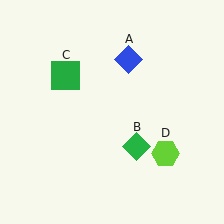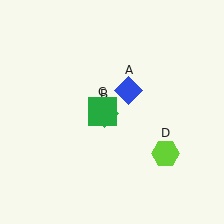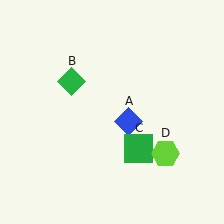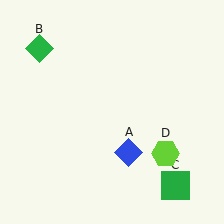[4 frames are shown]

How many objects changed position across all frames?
3 objects changed position: blue diamond (object A), green diamond (object B), green square (object C).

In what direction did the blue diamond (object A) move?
The blue diamond (object A) moved down.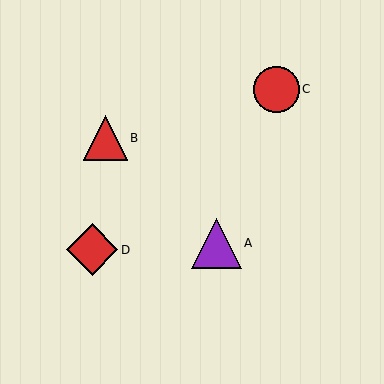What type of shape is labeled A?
Shape A is a purple triangle.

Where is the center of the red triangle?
The center of the red triangle is at (105, 138).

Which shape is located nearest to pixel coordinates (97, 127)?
The red triangle (labeled B) at (105, 138) is nearest to that location.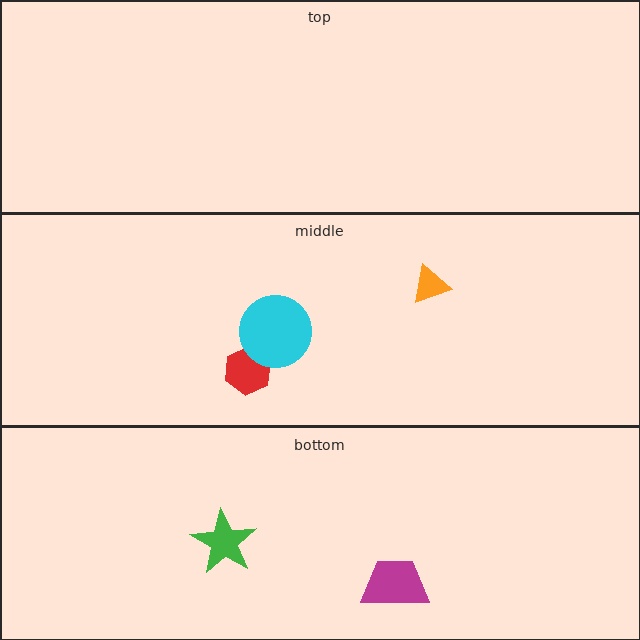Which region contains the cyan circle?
The middle region.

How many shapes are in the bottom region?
2.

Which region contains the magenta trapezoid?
The bottom region.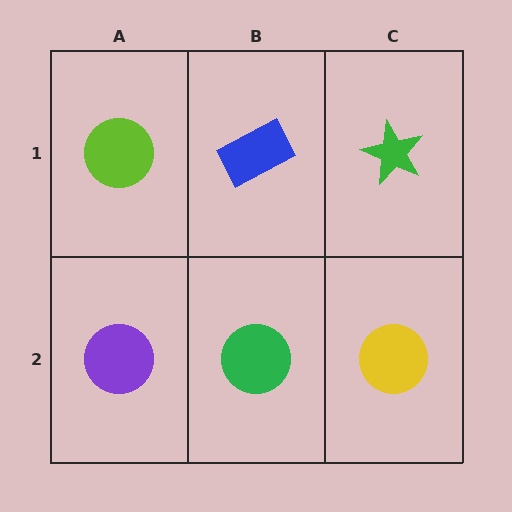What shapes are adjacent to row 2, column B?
A blue rectangle (row 1, column B), a purple circle (row 2, column A), a yellow circle (row 2, column C).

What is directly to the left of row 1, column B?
A lime circle.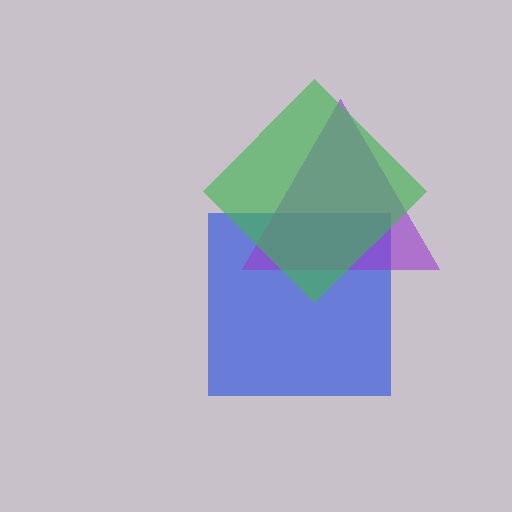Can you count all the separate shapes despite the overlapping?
Yes, there are 3 separate shapes.